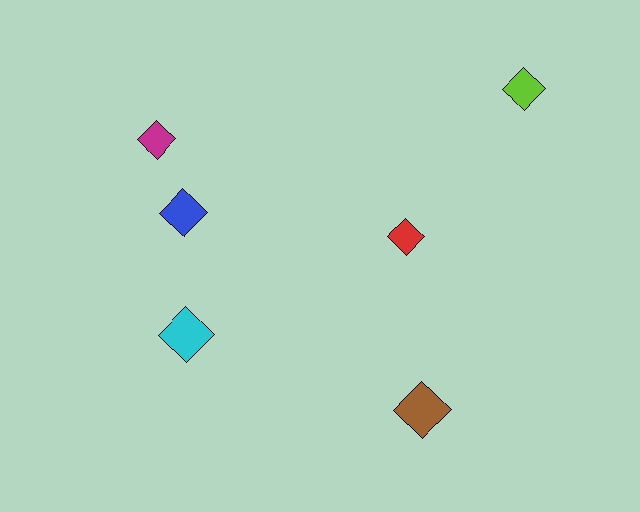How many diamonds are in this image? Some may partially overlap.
There are 6 diamonds.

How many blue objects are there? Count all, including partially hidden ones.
There is 1 blue object.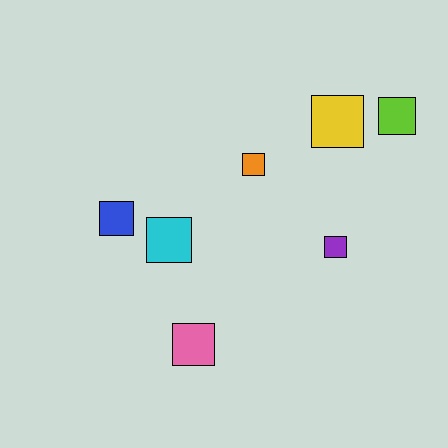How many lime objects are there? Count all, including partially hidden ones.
There is 1 lime object.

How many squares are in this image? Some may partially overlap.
There are 7 squares.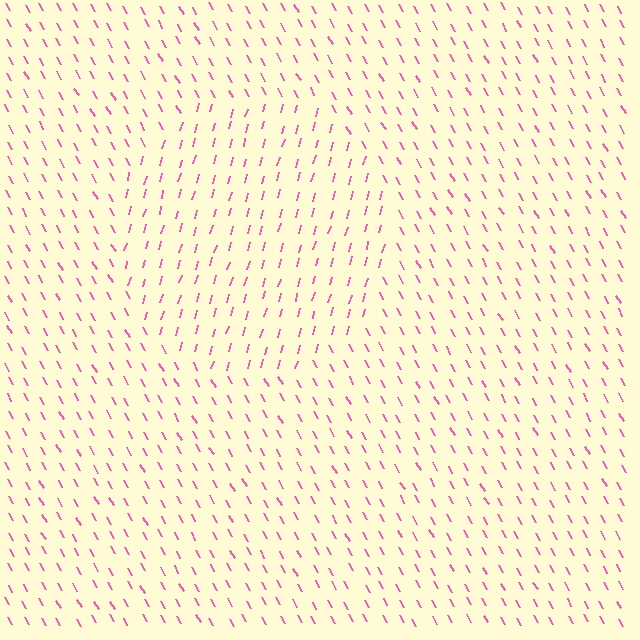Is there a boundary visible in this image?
Yes, there is a texture boundary formed by a change in line orientation.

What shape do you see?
I see a circle.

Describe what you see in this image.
The image is filled with small pink line segments. A circle region in the image has lines oriented differently from the surrounding lines, creating a visible texture boundary.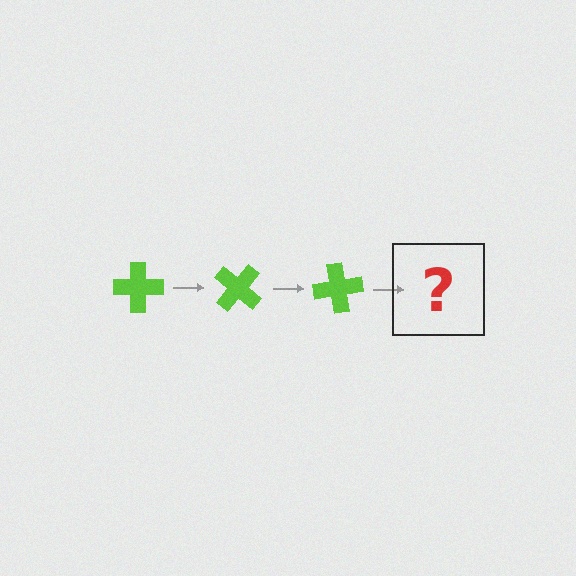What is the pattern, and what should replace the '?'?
The pattern is that the cross rotates 40 degrees each step. The '?' should be a lime cross rotated 120 degrees.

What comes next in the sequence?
The next element should be a lime cross rotated 120 degrees.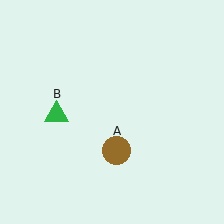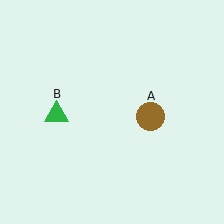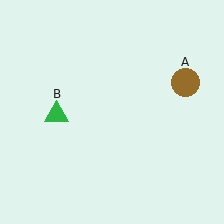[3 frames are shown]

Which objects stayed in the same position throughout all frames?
Green triangle (object B) remained stationary.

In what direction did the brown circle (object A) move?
The brown circle (object A) moved up and to the right.